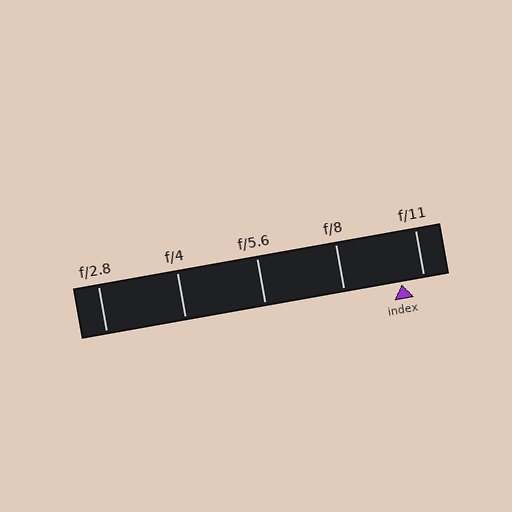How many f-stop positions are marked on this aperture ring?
There are 5 f-stop positions marked.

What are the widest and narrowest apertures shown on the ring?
The widest aperture shown is f/2.8 and the narrowest is f/11.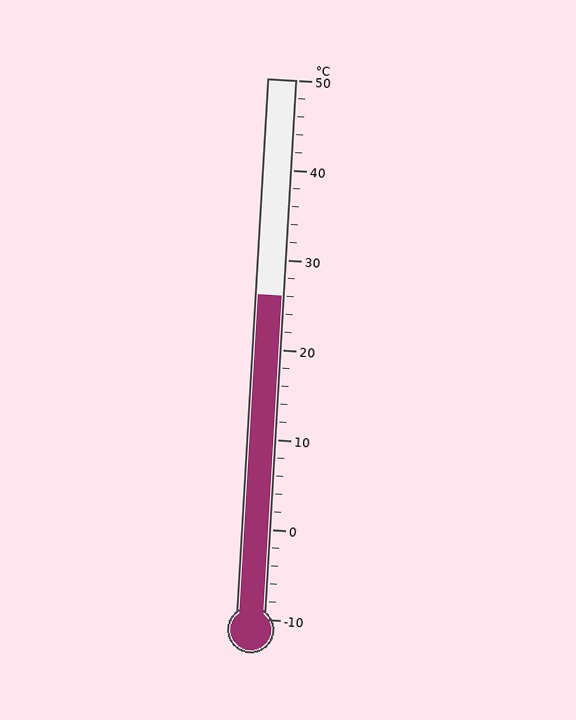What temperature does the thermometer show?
The thermometer shows approximately 26°C.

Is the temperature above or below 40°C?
The temperature is below 40°C.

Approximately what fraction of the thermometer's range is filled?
The thermometer is filled to approximately 60% of its range.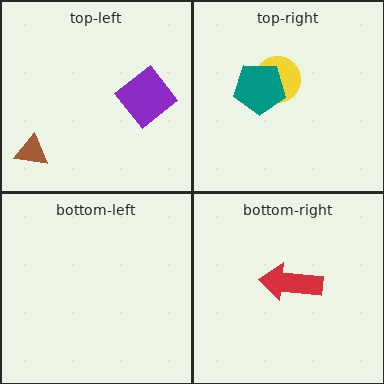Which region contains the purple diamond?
The top-left region.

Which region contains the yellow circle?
The top-right region.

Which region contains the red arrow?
The bottom-right region.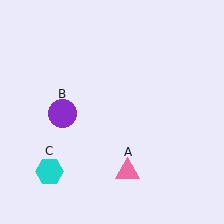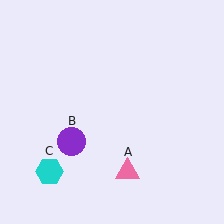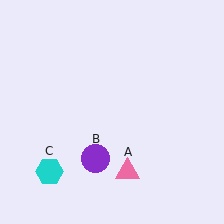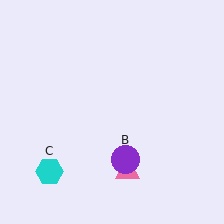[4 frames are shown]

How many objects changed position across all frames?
1 object changed position: purple circle (object B).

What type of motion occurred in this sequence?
The purple circle (object B) rotated counterclockwise around the center of the scene.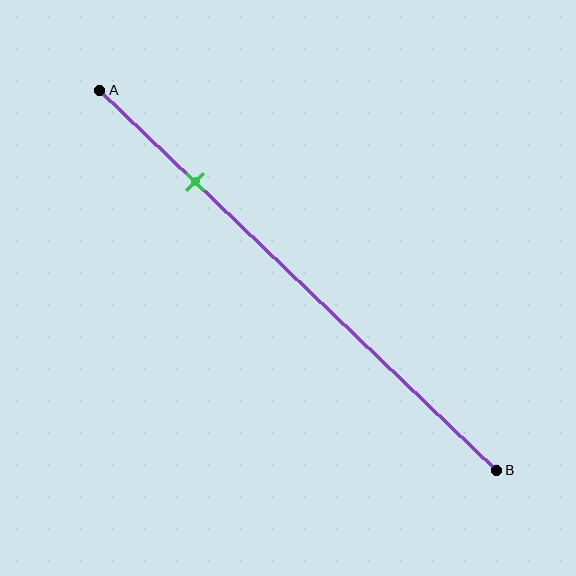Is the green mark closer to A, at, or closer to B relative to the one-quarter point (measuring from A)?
The green mark is approximately at the one-quarter point of segment AB.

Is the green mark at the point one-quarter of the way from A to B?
Yes, the mark is approximately at the one-quarter point.